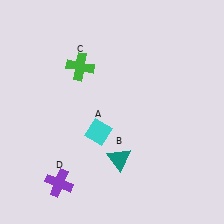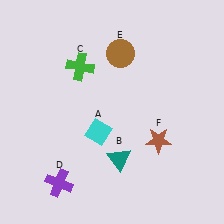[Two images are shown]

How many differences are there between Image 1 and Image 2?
There are 2 differences between the two images.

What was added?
A brown circle (E), a brown star (F) were added in Image 2.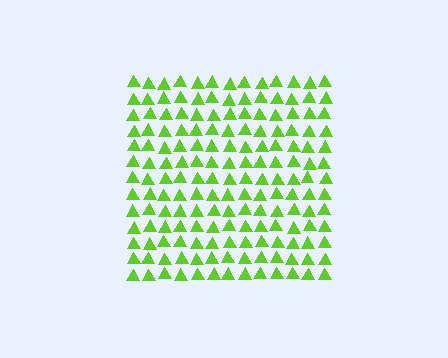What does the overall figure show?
The overall figure shows a square.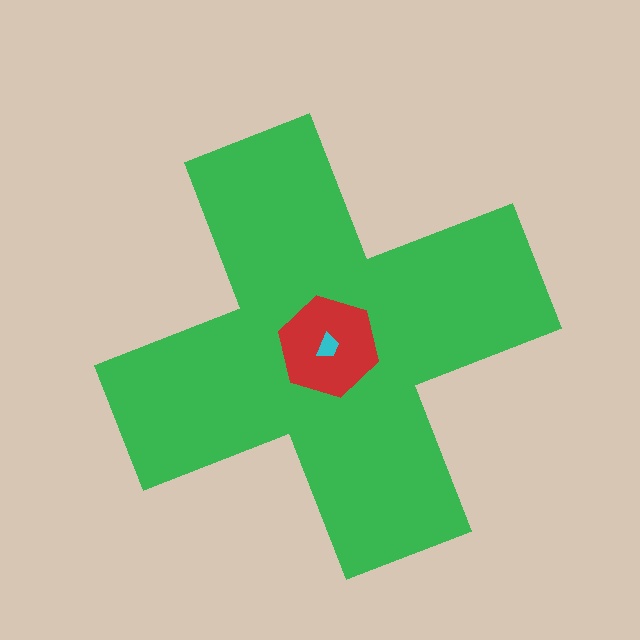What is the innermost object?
The cyan trapezoid.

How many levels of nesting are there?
3.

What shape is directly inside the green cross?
The red hexagon.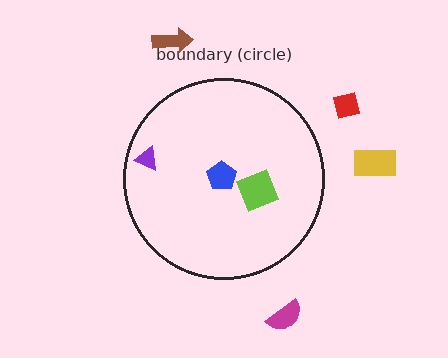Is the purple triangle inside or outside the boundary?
Inside.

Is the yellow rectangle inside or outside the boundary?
Outside.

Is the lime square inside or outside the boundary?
Inside.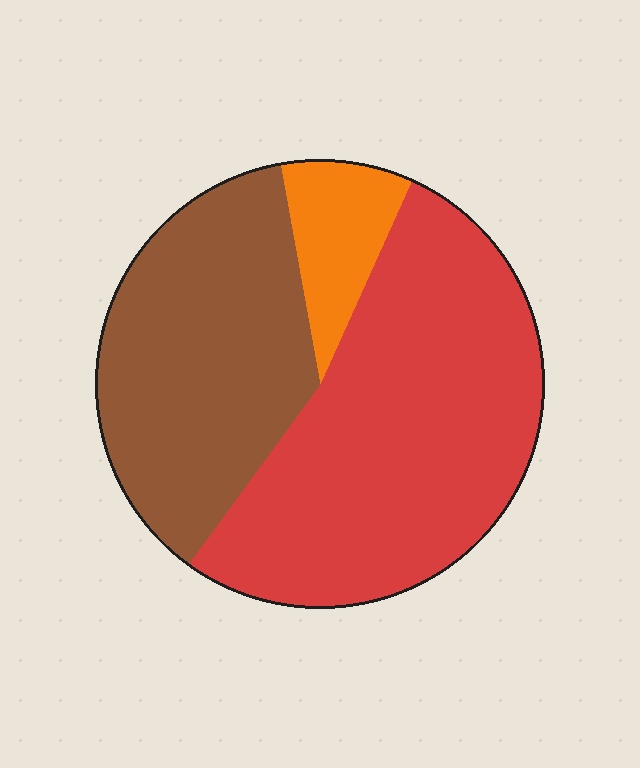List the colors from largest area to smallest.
From largest to smallest: red, brown, orange.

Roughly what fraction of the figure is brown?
Brown covers about 35% of the figure.